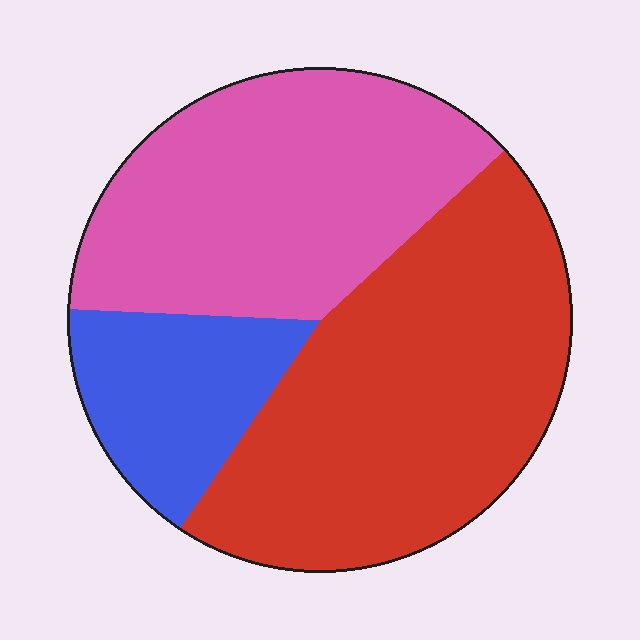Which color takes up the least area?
Blue, at roughly 15%.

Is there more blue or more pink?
Pink.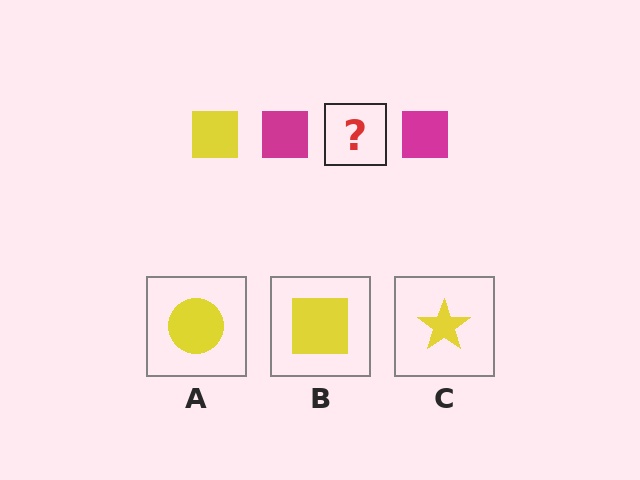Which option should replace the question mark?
Option B.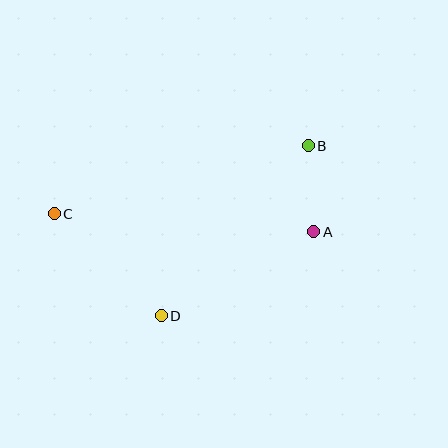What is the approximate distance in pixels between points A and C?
The distance between A and C is approximately 260 pixels.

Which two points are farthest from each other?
Points B and C are farthest from each other.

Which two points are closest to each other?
Points A and B are closest to each other.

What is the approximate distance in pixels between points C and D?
The distance between C and D is approximately 148 pixels.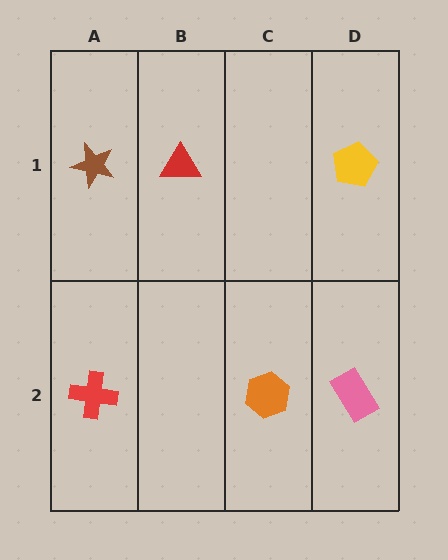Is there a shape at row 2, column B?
No, that cell is empty.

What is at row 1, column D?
A yellow pentagon.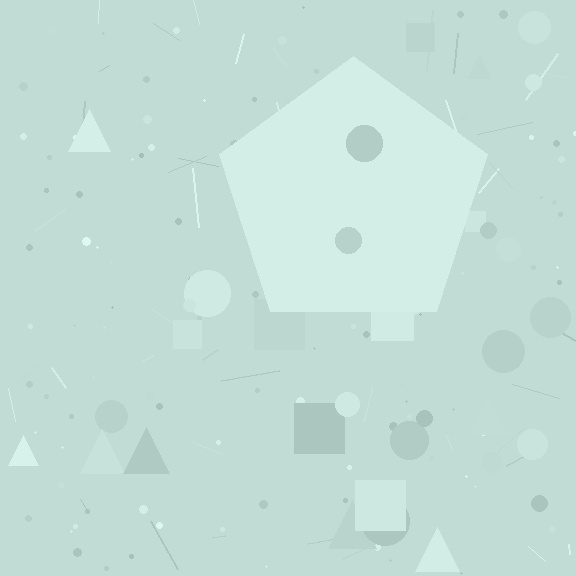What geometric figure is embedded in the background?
A pentagon is embedded in the background.